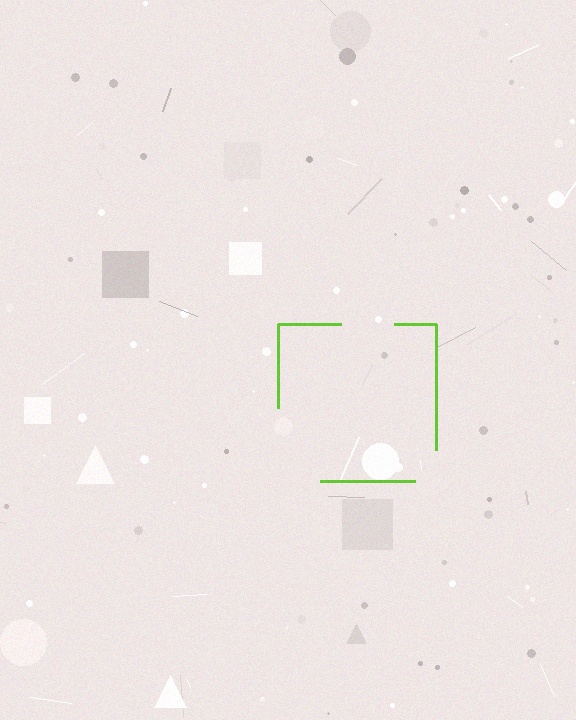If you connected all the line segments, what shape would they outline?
They would outline a square.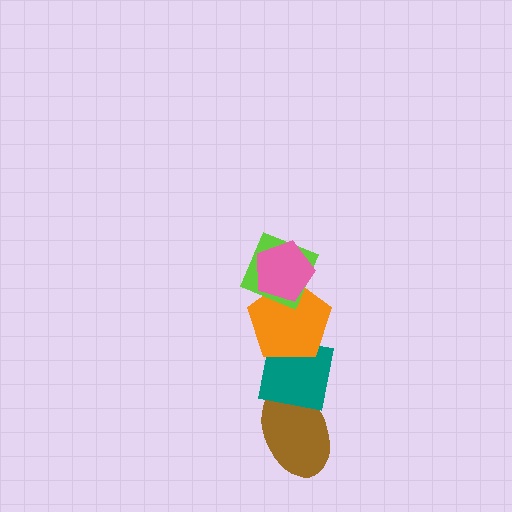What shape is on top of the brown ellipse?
The teal square is on top of the brown ellipse.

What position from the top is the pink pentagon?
The pink pentagon is 1st from the top.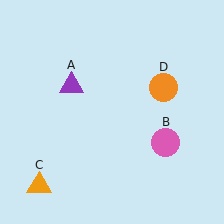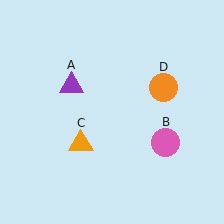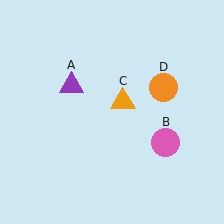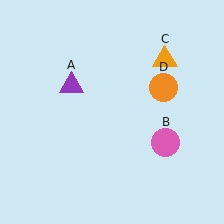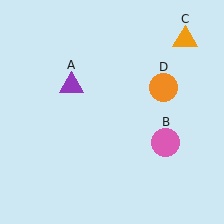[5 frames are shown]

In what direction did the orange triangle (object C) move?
The orange triangle (object C) moved up and to the right.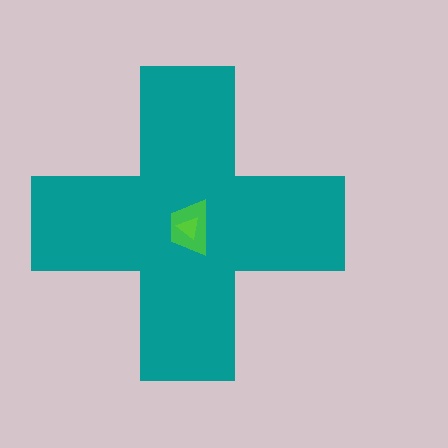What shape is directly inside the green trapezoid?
The lime triangle.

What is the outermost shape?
The teal cross.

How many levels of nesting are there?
3.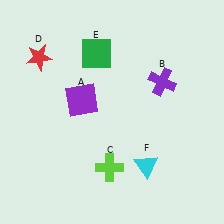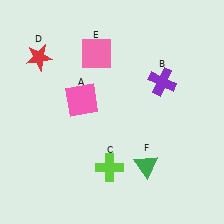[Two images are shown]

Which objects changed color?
A changed from purple to pink. E changed from green to pink. F changed from cyan to green.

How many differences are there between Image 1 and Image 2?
There are 3 differences between the two images.